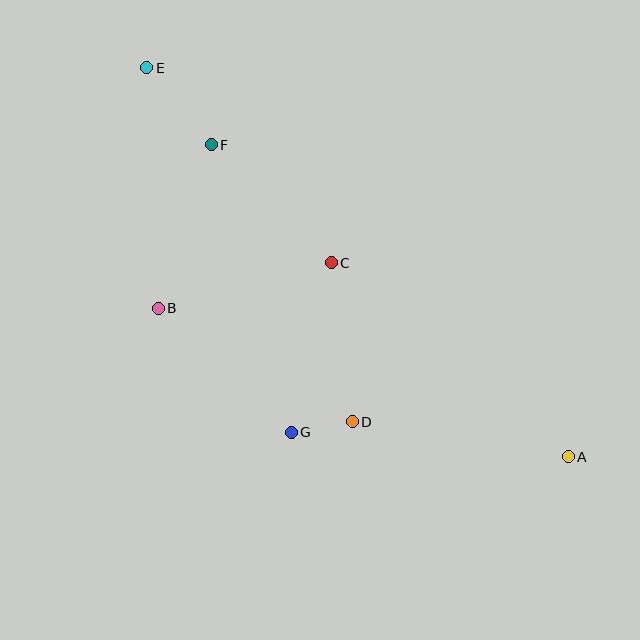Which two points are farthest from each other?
Points A and E are farthest from each other.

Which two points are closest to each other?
Points D and G are closest to each other.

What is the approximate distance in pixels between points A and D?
The distance between A and D is approximately 219 pixels.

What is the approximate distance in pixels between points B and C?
The distance between B and C is approximately 179 pixels.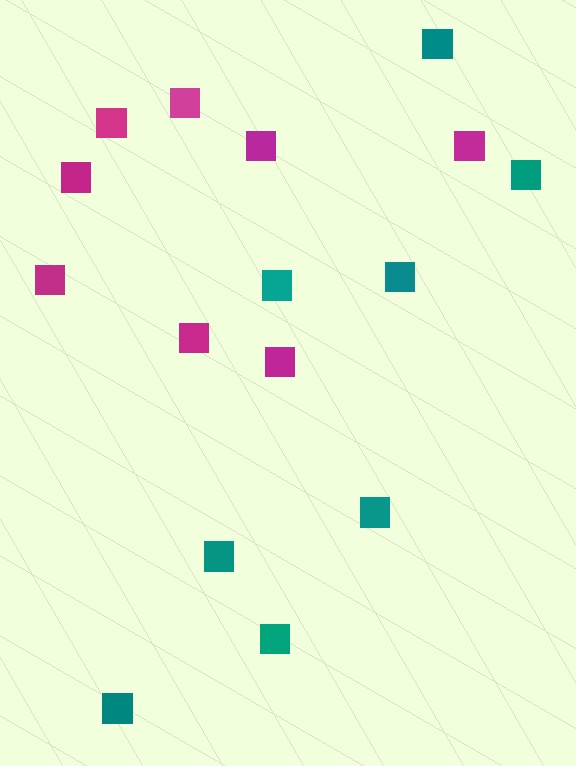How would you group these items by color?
There are 2 groups: one group of magenta squares (8) and one group of teal squares (8).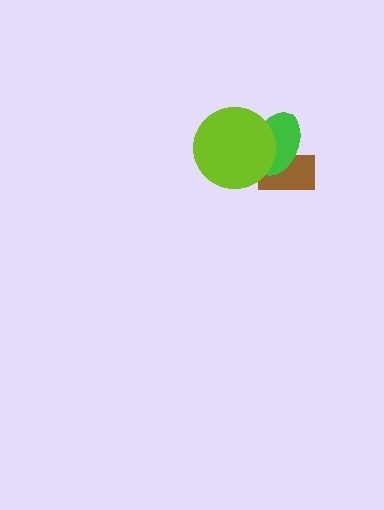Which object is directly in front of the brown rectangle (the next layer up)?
The green ellipse is directly in front of the brown rectangle.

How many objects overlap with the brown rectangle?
2 objects overlap with the brown rectangle.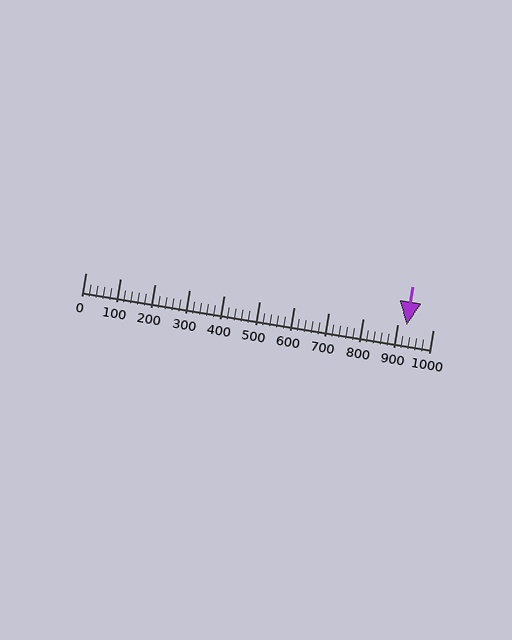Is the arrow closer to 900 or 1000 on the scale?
The arrow is closer to 900.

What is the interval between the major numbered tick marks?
The major tick marks are spaced 100 units apart.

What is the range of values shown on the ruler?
The ruler shows values from 0 to 1000.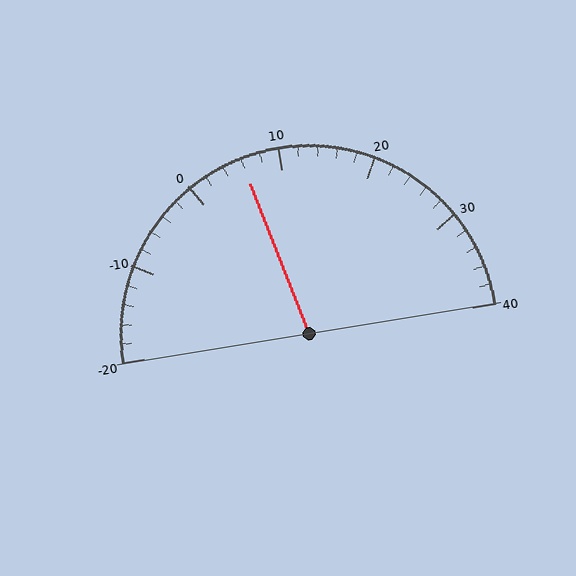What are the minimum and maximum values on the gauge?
The gauge ranges from -20 to 40.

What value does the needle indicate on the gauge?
The needle indicates approximately 6.